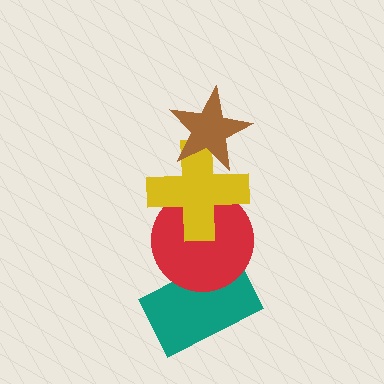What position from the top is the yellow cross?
The yellow cross is 2nd from the top.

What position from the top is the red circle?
The red circle is 3rd from the top.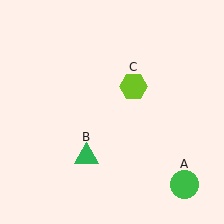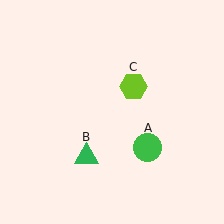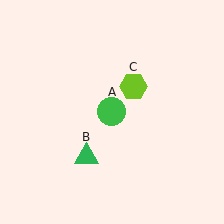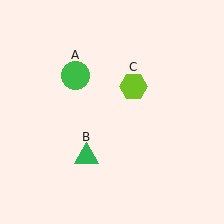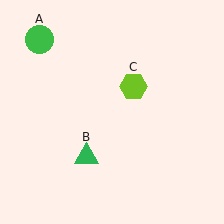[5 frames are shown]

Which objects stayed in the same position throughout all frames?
Green triangle (object B) and lime hexagon (object C) remained stationary.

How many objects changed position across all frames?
1 object changed position: green circle (object A).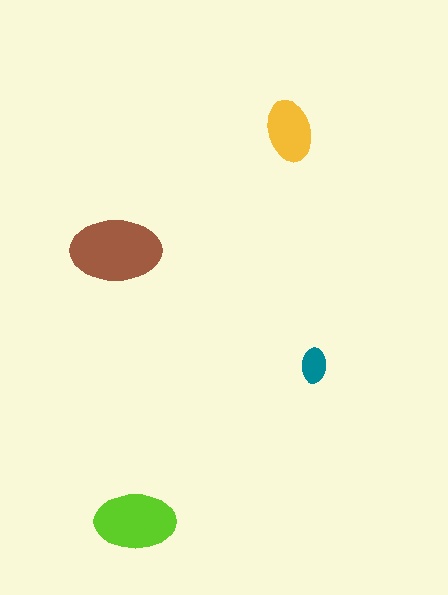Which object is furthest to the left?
The brown ellipse is leftmost.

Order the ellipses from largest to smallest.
the brown one, the lime one, the yellow one, the teal one.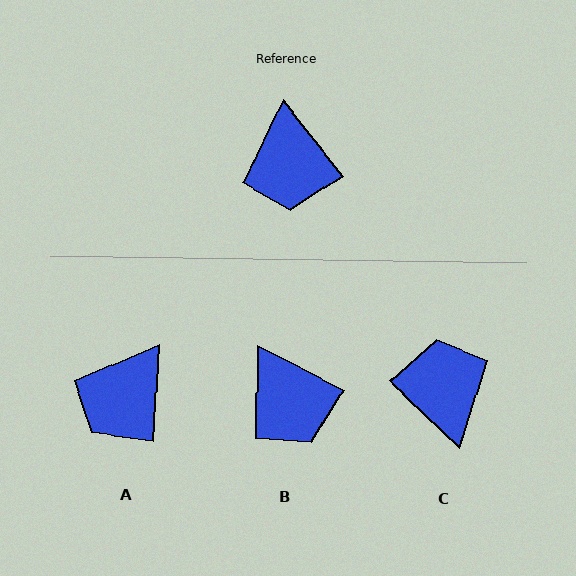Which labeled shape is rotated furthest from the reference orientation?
C, about 172 degrees away.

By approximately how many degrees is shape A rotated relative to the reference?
Approximately 42 degrees clockwise.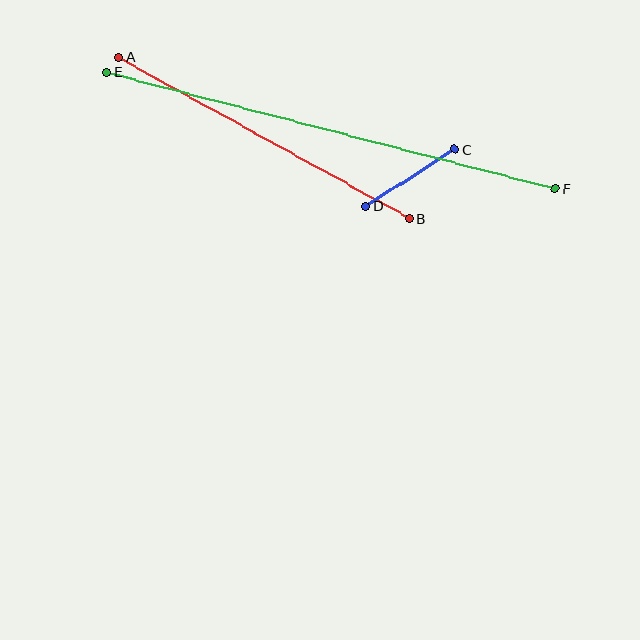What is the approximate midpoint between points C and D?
The midpoint is at approximately (410, 178) pixels.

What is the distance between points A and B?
The distance is approximately 332 pixels.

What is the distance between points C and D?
The distance is approximately 105 pixels.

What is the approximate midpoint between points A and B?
The midpoint is at approximately (264, 138) pixels.